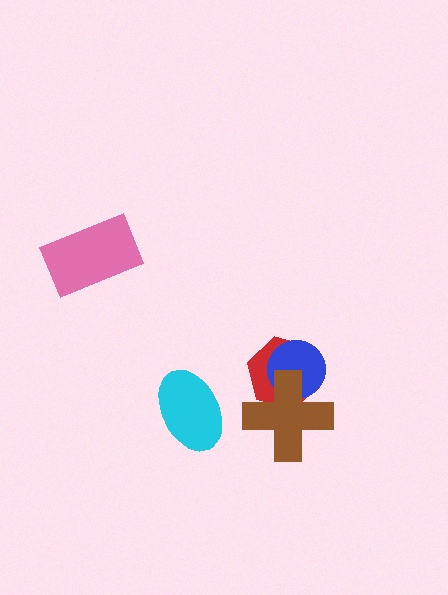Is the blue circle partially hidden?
Yes, it is partially covered by another shape.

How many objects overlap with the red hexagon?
2 objects overlap with the red hexagon.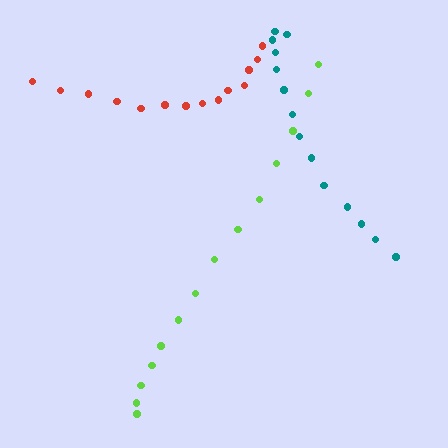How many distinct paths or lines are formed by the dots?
There are 3 distinct paths.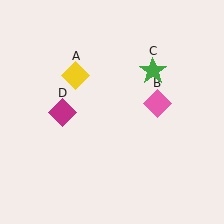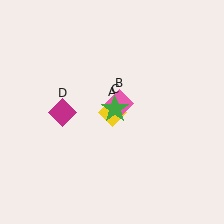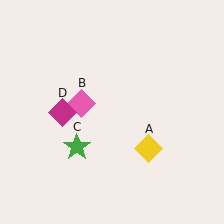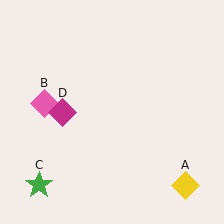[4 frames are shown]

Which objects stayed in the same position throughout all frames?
Magenta diamond (object D) remained stationary.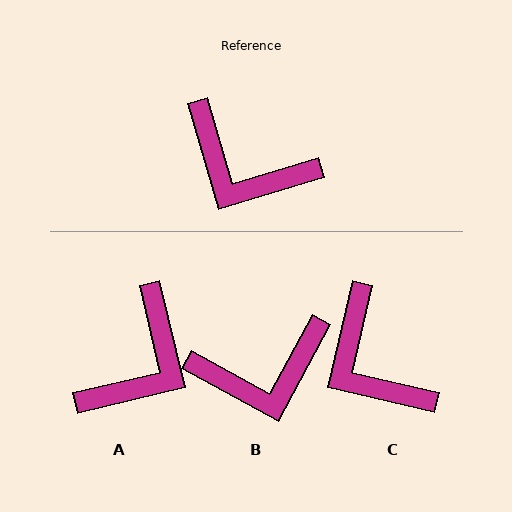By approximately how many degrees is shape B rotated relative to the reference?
Approximately 45 degrees counter-clockwise.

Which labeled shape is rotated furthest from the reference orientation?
A, about 87 degrees away.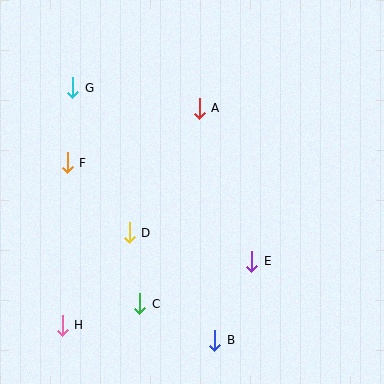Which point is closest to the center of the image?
Point D at (129, 233) is closest to the center.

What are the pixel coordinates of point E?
Point E is at (252, 261).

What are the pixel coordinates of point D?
Point D is at (129, 233).